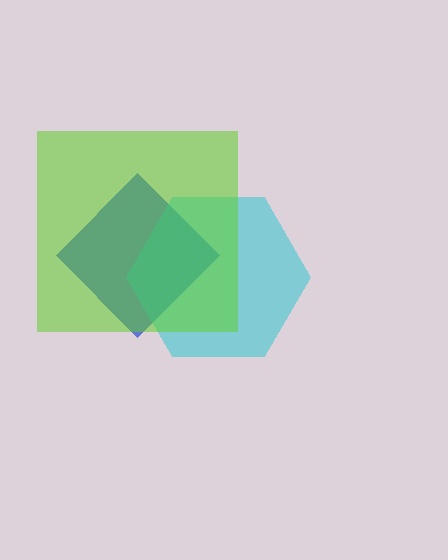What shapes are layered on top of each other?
The layered shapes are: a blue diamond, a cyan hexagon, a lime square.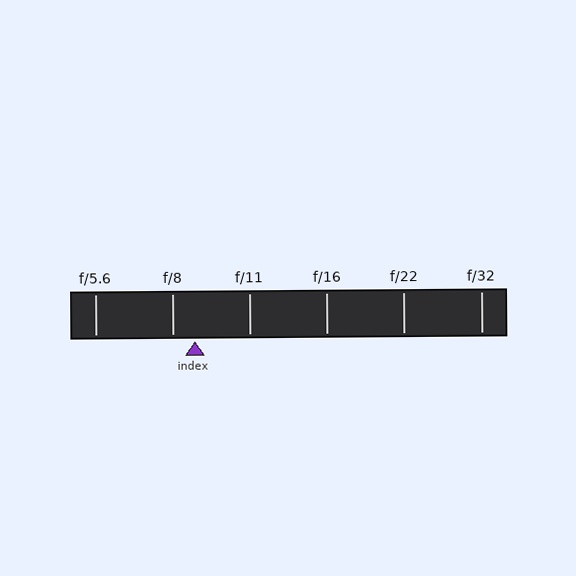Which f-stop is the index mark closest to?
The index mark is closest to f/8.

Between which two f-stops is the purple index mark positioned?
The index mark is between f/8 and f/11.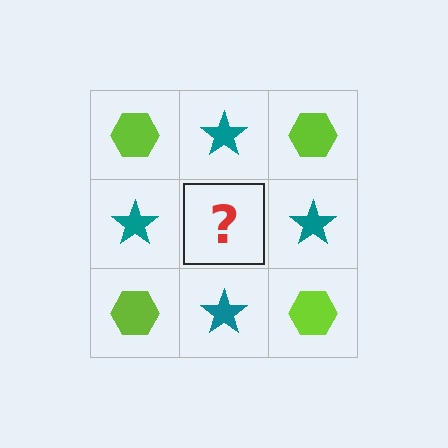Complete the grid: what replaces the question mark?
The question mark should be replaced with a lime hexagon.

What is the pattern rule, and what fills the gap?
The rule is that it alternates lime hexagon and teal star in a checkerboard pattern. The gap should be filled with a lime hexagon.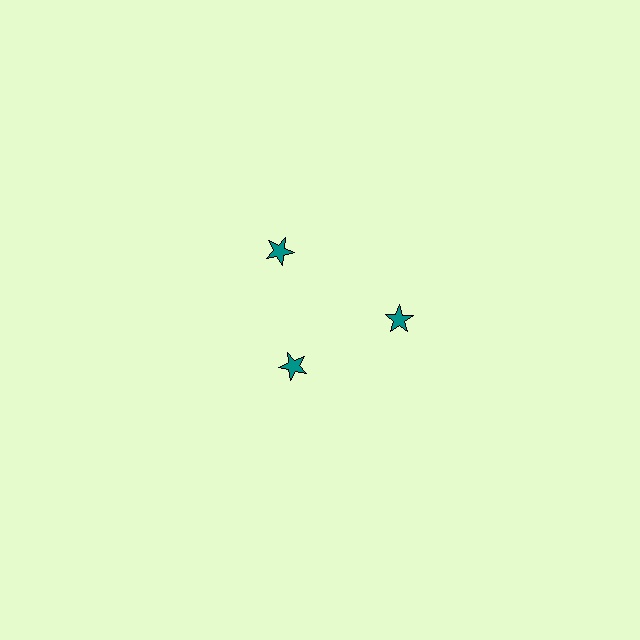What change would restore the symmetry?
The symmetry would be restored by moving it outward, back onto the ring so that all 3 stars sit at equal angles and equal distance from the center.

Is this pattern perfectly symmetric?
No. The 3 teal stars are arranged in a ring, but one element near the 7 o'clock position is pulled inward toward the center, breaking the 3-fold rotational symmetry.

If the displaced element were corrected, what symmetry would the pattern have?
It would have 3-fold rotational symmetry — the pattern would map onto itself every 120 degrees.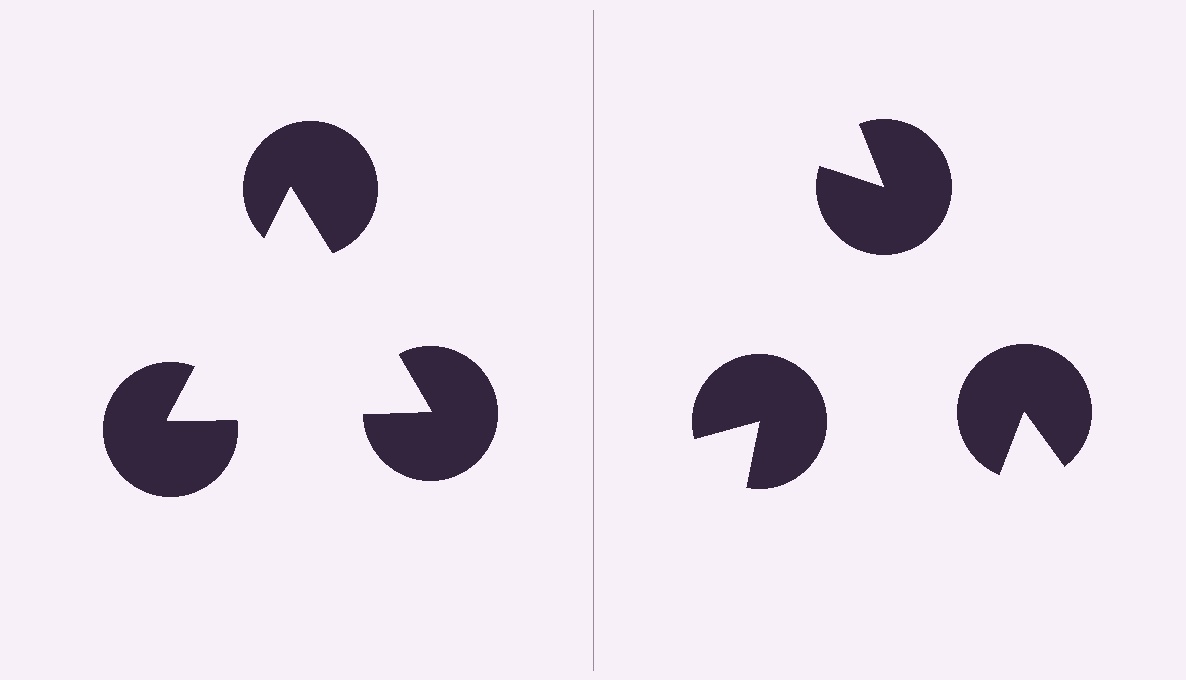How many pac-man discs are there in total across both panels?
6 — 3 on each side.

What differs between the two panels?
The pac-man discs are positioned identically on both sides; only the wedge orientations differ. On the left they align to a triangle; on the right they are misaligned.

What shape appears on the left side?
An illusory triangle.